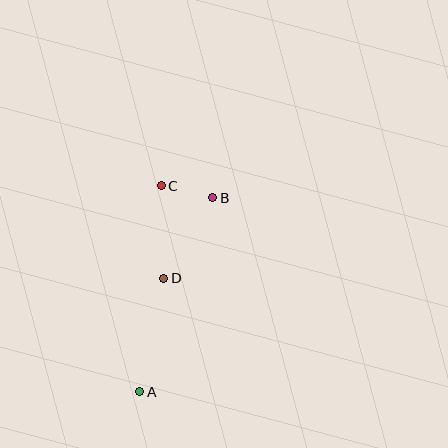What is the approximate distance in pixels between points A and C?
The distance between A and C is approximately 207 pixels.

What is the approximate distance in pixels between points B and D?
The distance between B and D is approximately 94 pixels.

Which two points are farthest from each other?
Points A and B are farthest from each other.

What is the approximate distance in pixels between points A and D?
The distance between A and D is approximately 116 pixels.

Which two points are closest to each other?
Points B and C are closest to each other.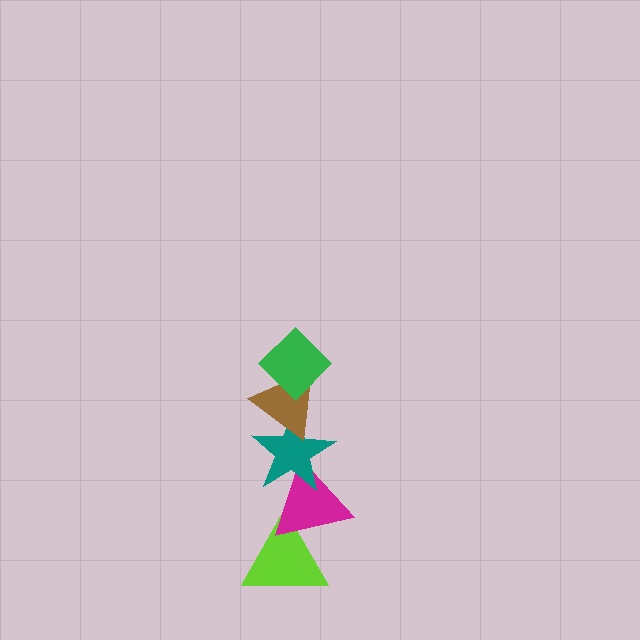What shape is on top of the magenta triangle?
The teal star is on top of the magenta triangle.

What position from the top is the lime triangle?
The lime triangle is 5th from the top.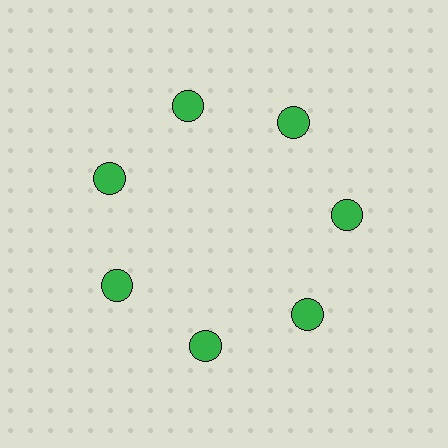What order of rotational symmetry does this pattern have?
This pattern has 7-fold rotational symmetry.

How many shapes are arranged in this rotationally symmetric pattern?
There are 7 shapes, arranged in 7 groups of 1.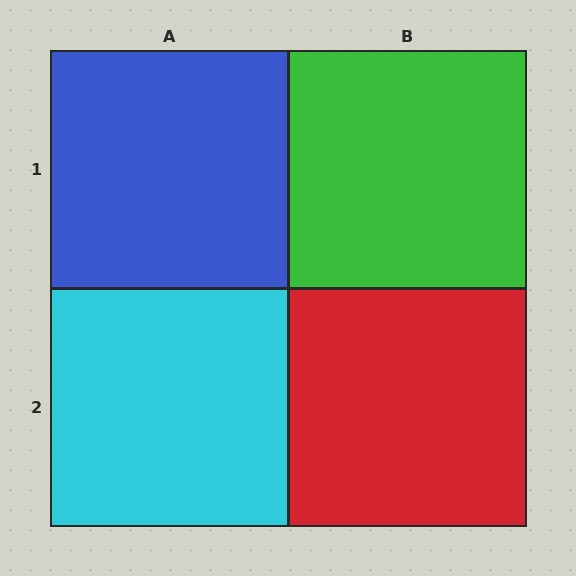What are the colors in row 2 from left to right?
Cyan, red.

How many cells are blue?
1 cell is blue.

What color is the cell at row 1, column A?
Blue.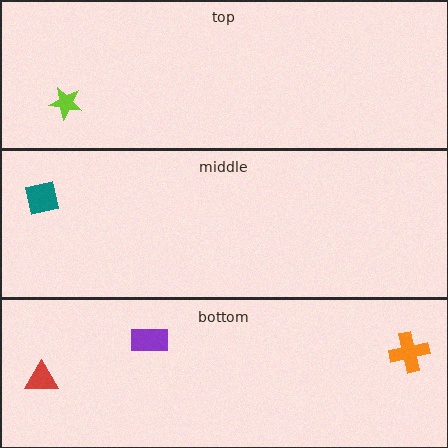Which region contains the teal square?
The middle region.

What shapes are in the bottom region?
The purple rectangle, the red triangle, the orange cross.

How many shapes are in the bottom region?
3.